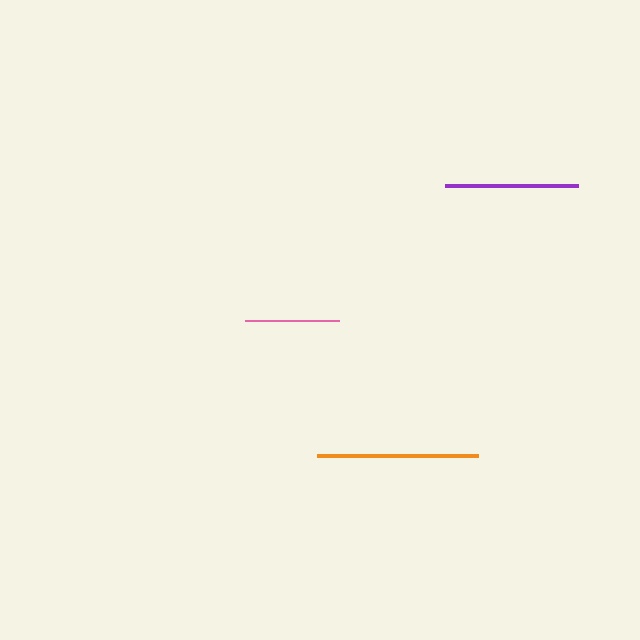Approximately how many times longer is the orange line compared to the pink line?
The orange line is approximately 1.7 times the length of the pink line.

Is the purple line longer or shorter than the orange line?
The orange line is longer than the purple line.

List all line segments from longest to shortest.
From longest to shortest: orange, purple, pink.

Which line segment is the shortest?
The pink line is the shortest at approximately 94 pixels.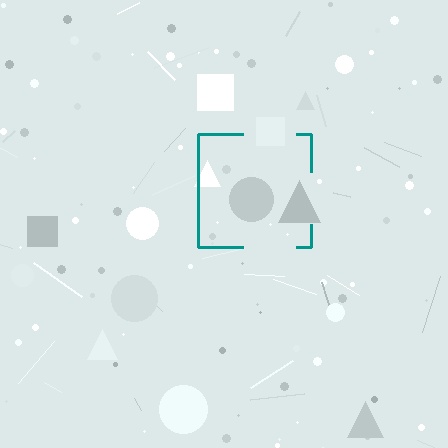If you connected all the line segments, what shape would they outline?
They would outline a square.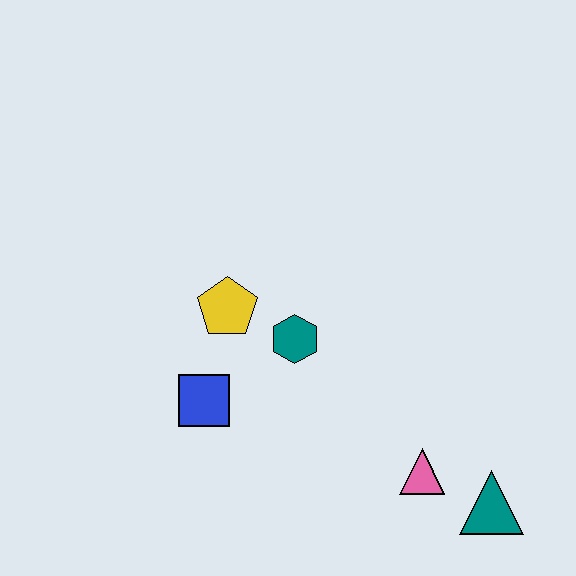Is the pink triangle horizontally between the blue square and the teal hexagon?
No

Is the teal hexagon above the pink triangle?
Yes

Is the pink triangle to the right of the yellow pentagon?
Yes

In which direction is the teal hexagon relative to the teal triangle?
The teal hexagon is to the left of the teal triangle.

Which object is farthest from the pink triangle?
The yellow pentagon is farthest from the pink triangle.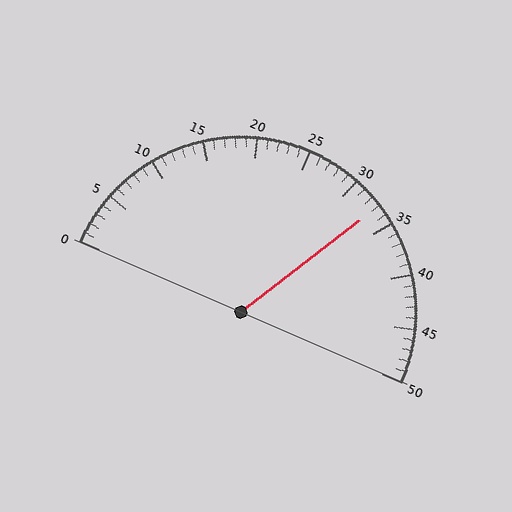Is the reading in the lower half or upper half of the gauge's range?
The reading is in the upper half of the range (0 to 50).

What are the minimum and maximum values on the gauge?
The gauge ranges from 0 to 50.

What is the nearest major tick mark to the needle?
The nearest major tick mark is 35.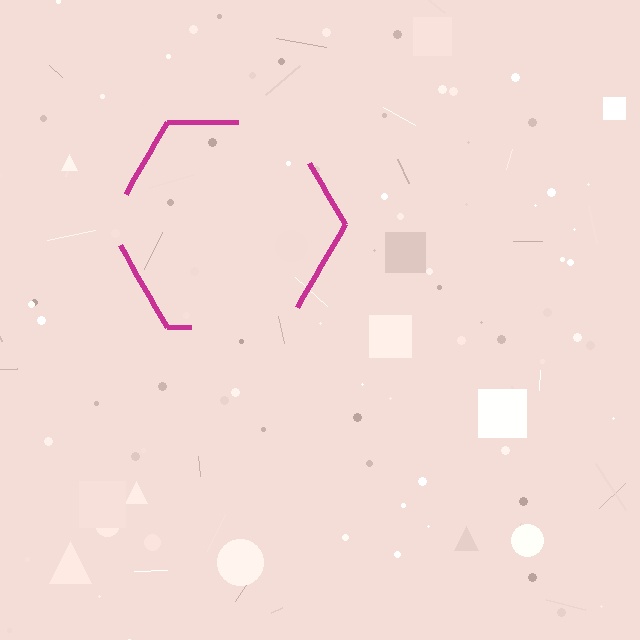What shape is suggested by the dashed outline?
The dashed outline suggests a hexagon.